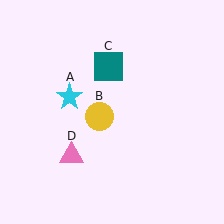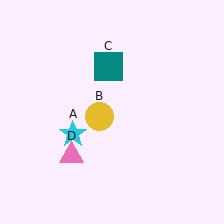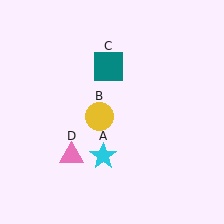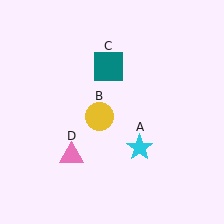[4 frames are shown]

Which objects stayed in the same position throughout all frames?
Yellow circle (object B) and teal square (object C) and pink triangle (object D) remained stationary.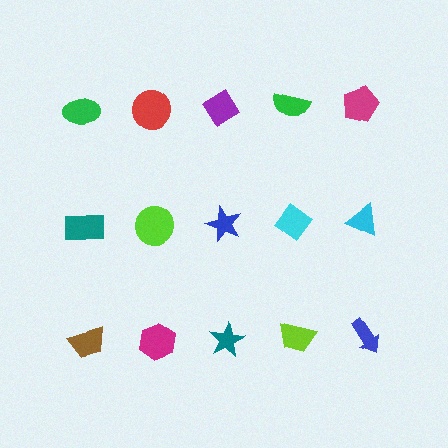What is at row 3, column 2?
A magenta hexagon.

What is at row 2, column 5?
A cyan triangle.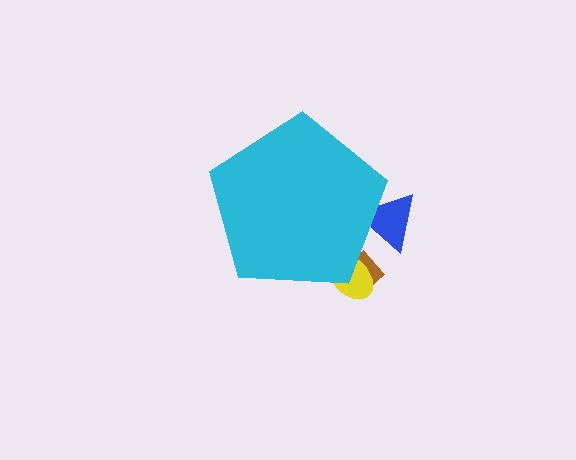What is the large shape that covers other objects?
A cyan pentagon.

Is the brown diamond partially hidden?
Yes, the brown diamond is partially hidden behind the cyan pentagon.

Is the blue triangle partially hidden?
Yes, the blue triangle is partially hidden behind the cyan pentagon.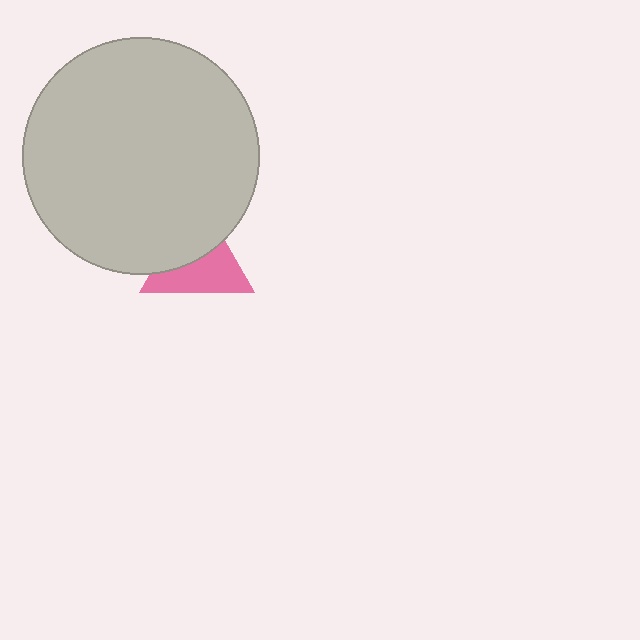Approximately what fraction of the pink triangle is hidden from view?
Roughly 45% of the pink triangle is hidden behind the light gray circle.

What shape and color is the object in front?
The object in front is a light gray circle.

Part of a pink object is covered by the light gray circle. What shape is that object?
It is a triangle.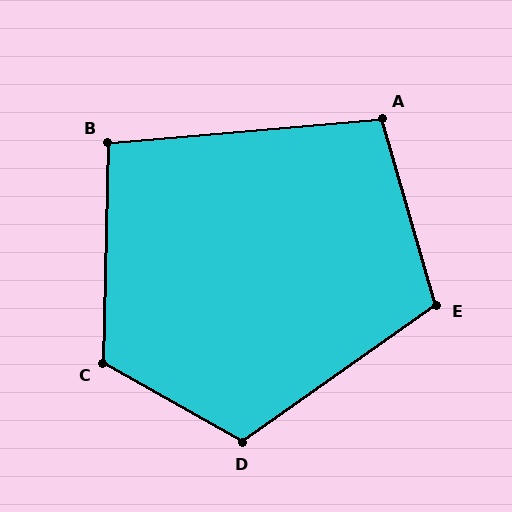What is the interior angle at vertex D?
Approximately 115 degrees (obtuse).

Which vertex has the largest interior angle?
C, at approximately 118 degrees.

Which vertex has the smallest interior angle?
B, at approximately 96 degrees.